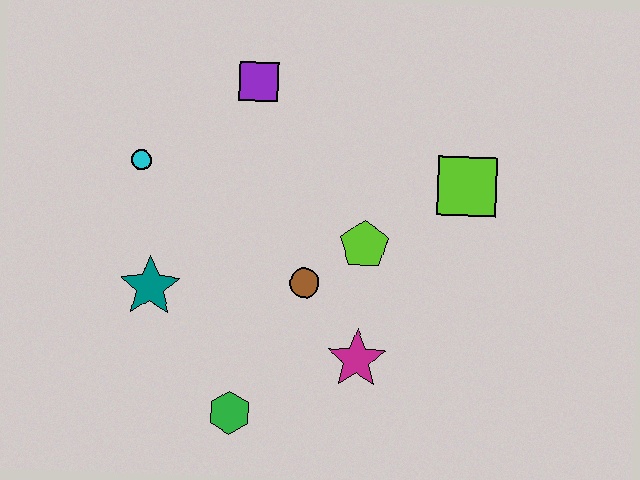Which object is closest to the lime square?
The lime pentagon is closest to the lime square.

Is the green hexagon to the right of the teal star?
Yes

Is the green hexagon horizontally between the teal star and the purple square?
Yes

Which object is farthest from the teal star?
The lime square is farthest from the teal star.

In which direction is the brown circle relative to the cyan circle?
The brown circle is to the right of the cyan circle.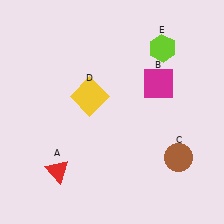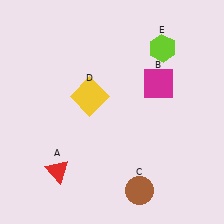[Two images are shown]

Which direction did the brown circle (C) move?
The brown circle (C) moved left.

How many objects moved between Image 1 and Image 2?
1 object moved between the two images.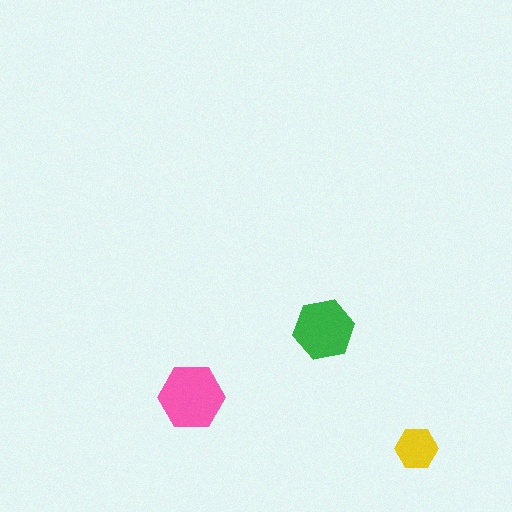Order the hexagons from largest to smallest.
the pink one, the green one, the yellow one.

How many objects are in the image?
There are 3 objects in the image.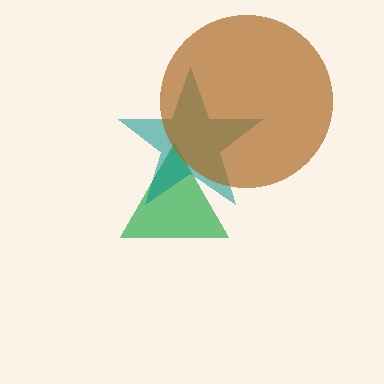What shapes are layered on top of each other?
The layered shapes are: a green triangle, a teal star, a brown circle.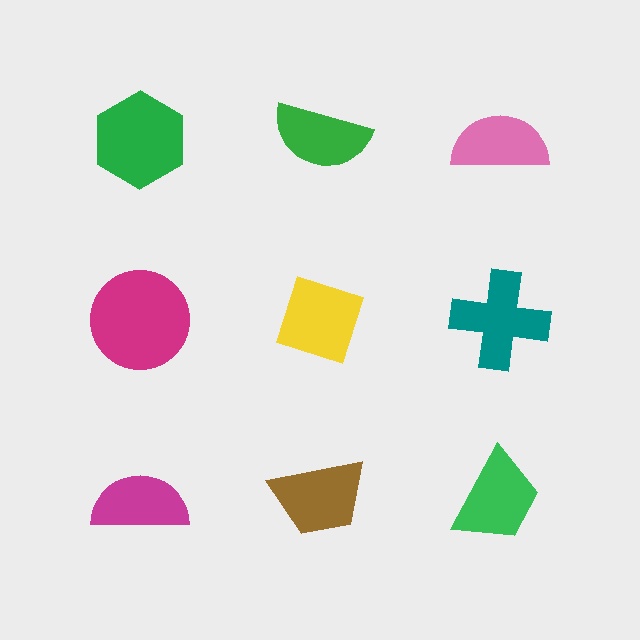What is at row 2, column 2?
A yellow diamond.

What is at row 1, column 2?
A green semicircle.